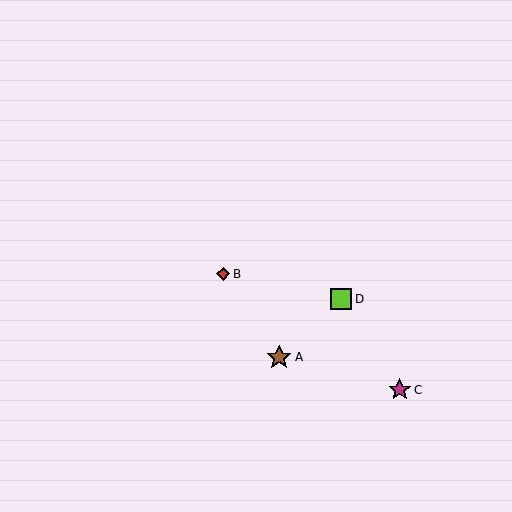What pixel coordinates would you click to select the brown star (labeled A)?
Click at (279, 357) to select the brown star A.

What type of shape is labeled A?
Shape A is a brown star.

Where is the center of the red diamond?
The center of the red diamond is at (223, 274).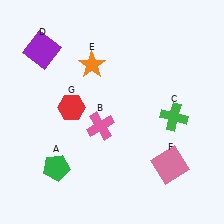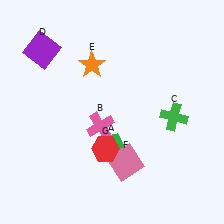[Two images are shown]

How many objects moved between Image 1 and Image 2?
3 objects moved between the two images.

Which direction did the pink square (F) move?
The pink square (F) moved left.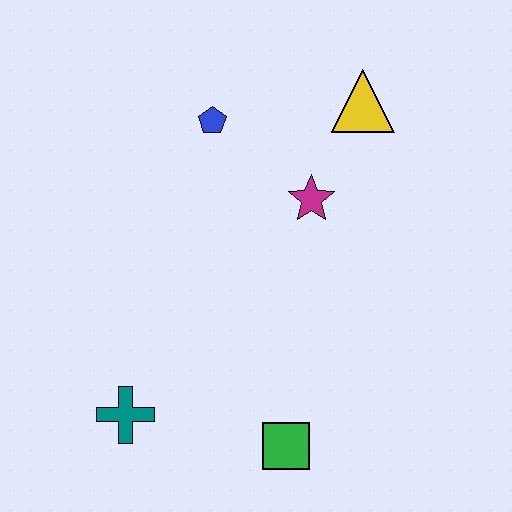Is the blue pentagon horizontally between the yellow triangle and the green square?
No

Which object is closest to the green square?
The teal cross is closest to the green square.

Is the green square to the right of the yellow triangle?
No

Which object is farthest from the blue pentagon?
The green square is farthest from the blue pentagon.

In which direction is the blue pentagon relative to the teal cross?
The blue pentagon is above the teal cross.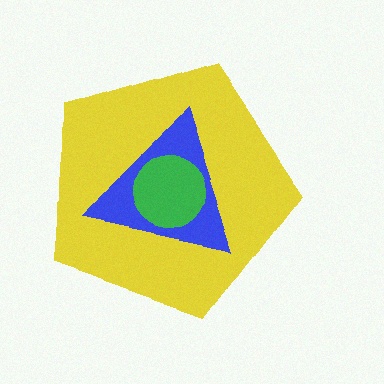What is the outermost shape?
The yellow pentagon.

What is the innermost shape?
The green circle.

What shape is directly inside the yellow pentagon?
The blue triangle.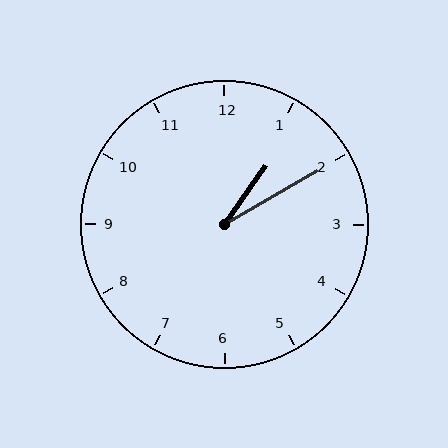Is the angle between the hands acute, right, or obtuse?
It is acute.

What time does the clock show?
1:10.